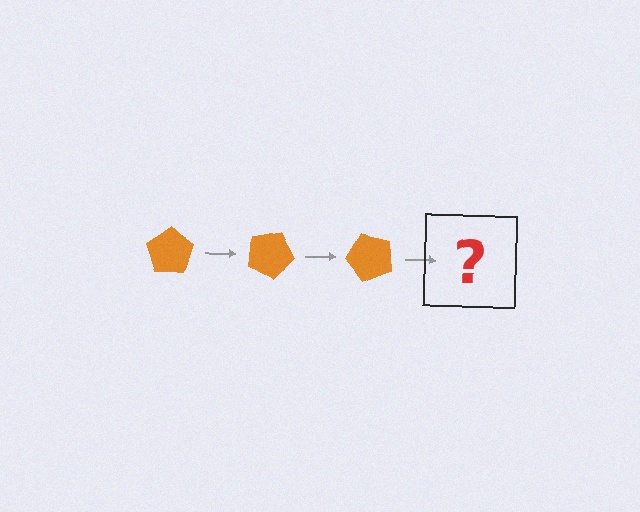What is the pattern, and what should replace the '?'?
The pattern is that the pentagon rotates 25 degrees each step. The '?' should be an orange pentagon rotated 75 degrees.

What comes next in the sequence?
The next element should be an orange pentagon rotated 75 degrees.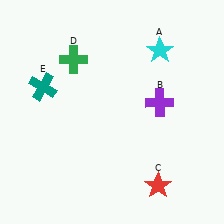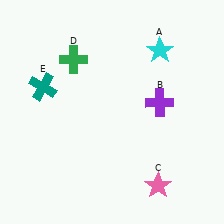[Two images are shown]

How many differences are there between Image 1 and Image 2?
There is 1 difference between the two images.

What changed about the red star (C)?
In Image 1, C is red. In Image 2, it changed to pink.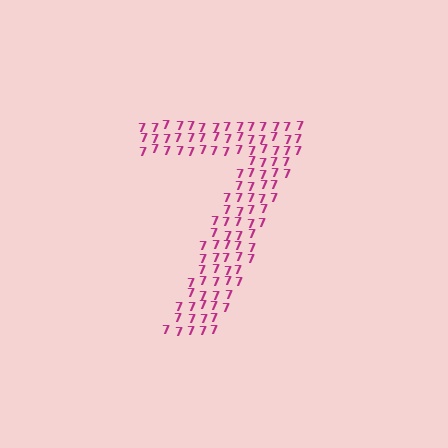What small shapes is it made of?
It is made of small digit 7's.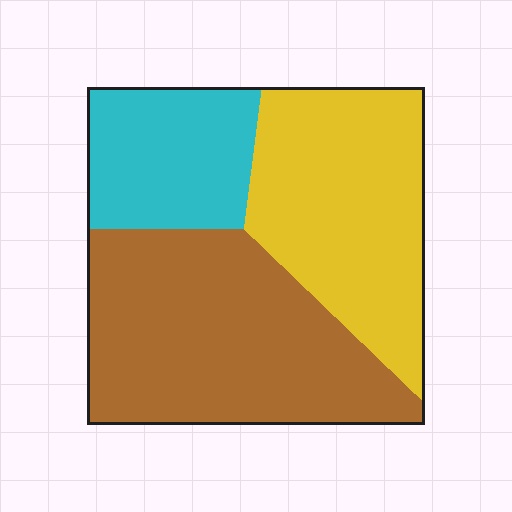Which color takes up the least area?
Cyan, at roughly 20%.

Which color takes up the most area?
Brown, at roughly 45%.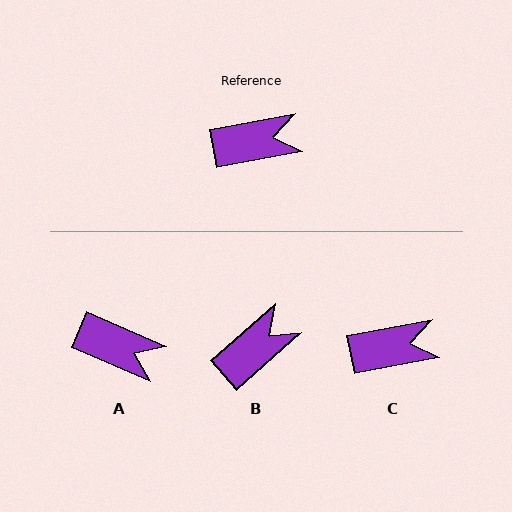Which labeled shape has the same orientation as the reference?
C.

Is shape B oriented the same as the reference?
No, it is off by about 31 degrees.